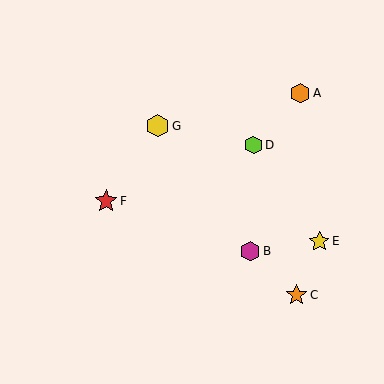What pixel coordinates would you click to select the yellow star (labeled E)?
Click at (319, 241) to select the yellow star E.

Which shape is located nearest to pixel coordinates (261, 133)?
The lime hexagon (labeled D) at (253, 145) is nearest to that location.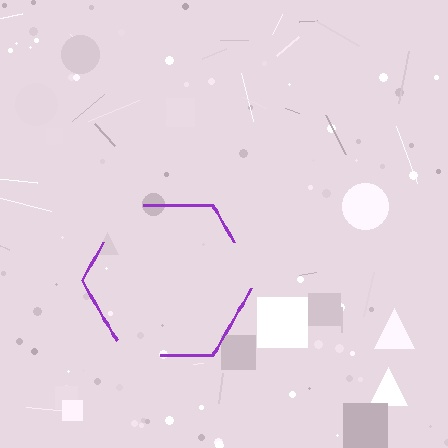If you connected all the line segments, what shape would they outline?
They would outline a hexagon.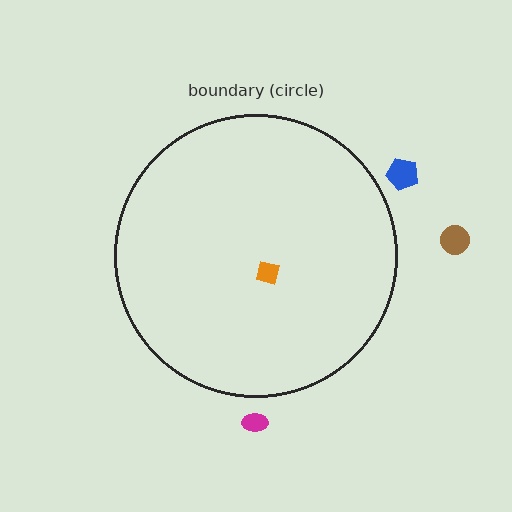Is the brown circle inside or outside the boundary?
Outside.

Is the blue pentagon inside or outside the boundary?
Outside.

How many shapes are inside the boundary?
1 inside, 3 outside.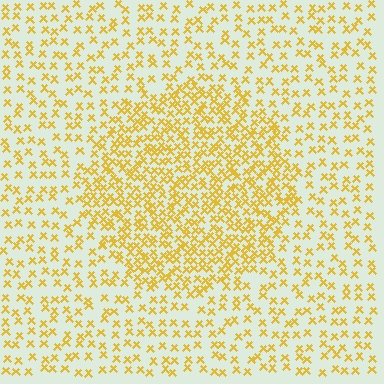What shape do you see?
I see a circle.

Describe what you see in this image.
The image contains small yellow elements arranged at two different densities. A circle-shaped region is visible where the elements are more densely packed than the surrounding area.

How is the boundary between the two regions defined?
The boundary is defined by a change in element density (approximately 2.1x ratio). All elements are the same color, size, and shape.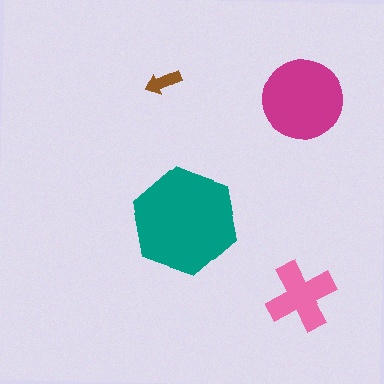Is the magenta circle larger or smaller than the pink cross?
Larger.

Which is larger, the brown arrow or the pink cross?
The pink cross.